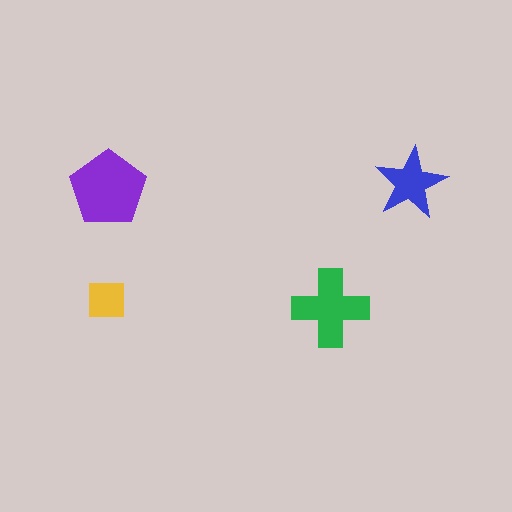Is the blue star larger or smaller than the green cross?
Smaller.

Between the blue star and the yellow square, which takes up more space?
The blue star.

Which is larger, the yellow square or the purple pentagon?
The purple pentagon.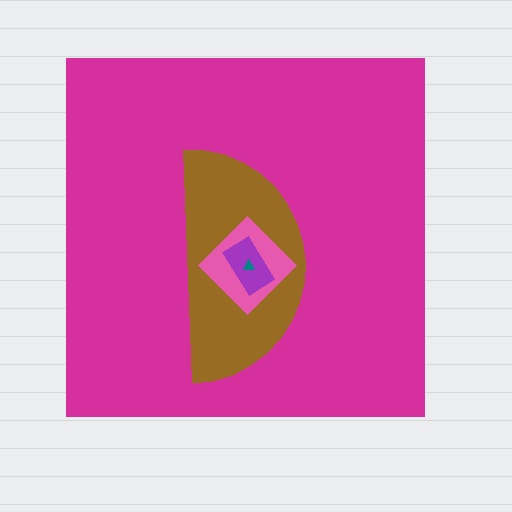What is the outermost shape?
The magenta square.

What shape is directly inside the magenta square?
The brown semicircle.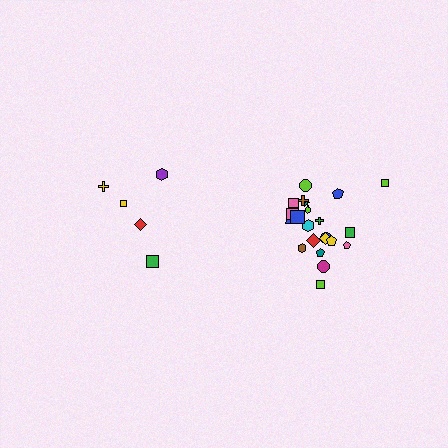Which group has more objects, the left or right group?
The right group.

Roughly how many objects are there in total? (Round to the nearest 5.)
Roughly 25 objects in total.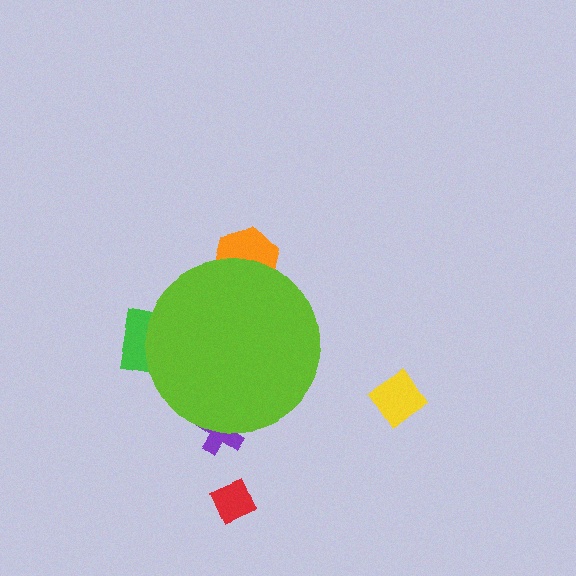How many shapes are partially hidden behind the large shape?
3 shapes are partially hidden.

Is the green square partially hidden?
Yes, the green square is partially hidden behind the lime circle.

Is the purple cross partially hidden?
Yes, the purple cross is partially hidden behind the lime circle.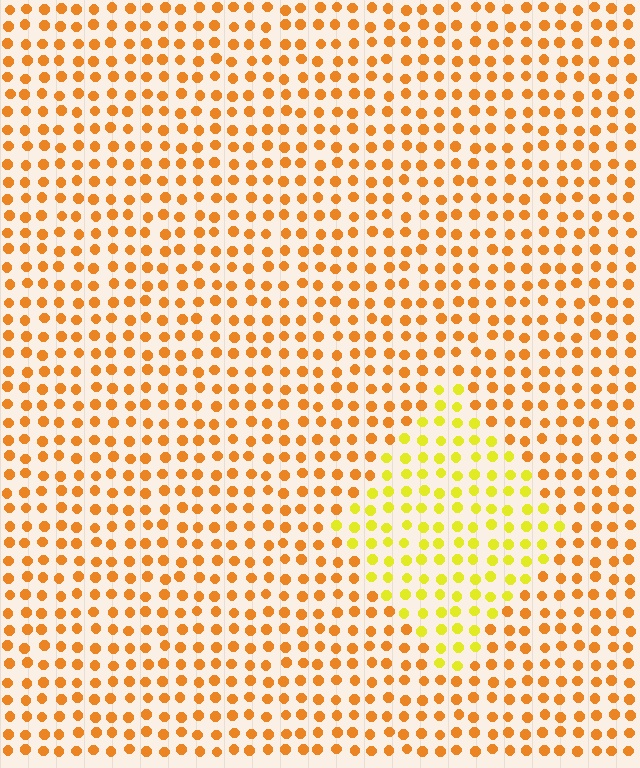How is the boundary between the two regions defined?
The boundary is defined purely by a slight shift in hue (about 34 degrees). Spacing, size, and orientation are identical on both sides.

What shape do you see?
I see a diamond.